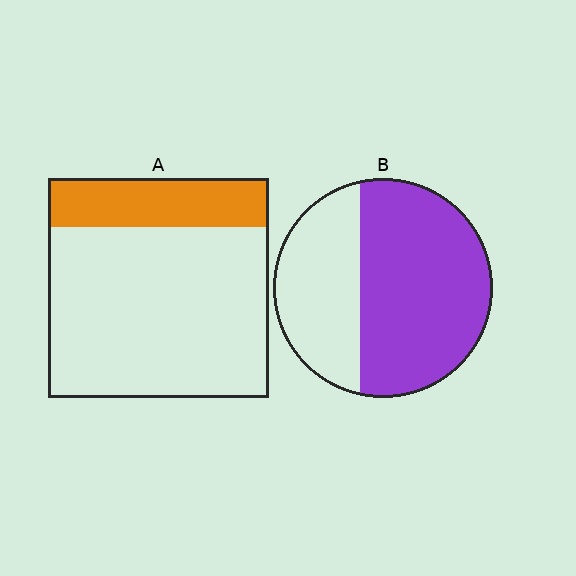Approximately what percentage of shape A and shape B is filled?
A is approximately 20% and B is approximately 65%.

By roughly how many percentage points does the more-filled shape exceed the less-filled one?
By roughly 40 percentage points (B over A).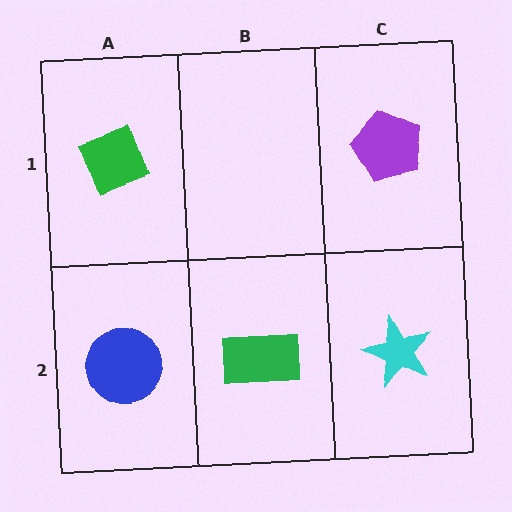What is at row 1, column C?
A purple pentagon.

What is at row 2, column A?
A blue circle.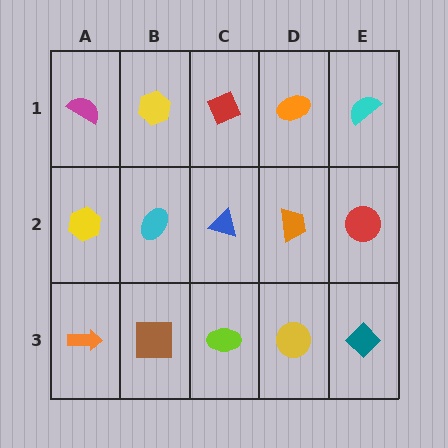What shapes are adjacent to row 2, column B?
A yellow hexagon (row 1, column B), a brown square (row 3, column B), a yellow hexagon (row 2, column A), a blue triangle (row 2, column C).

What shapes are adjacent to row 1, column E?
A red circle (row 2, column E), an orange ellipse (row 1, column D).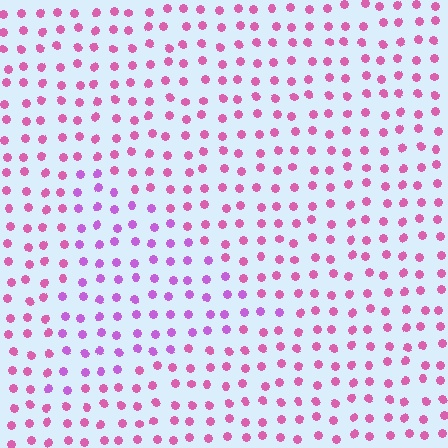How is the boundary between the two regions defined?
The boundary is defined purely by a slight shift in hue (about 33 degrees). Spacing, size, and orientation are identical on both sides.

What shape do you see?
I see a triangle.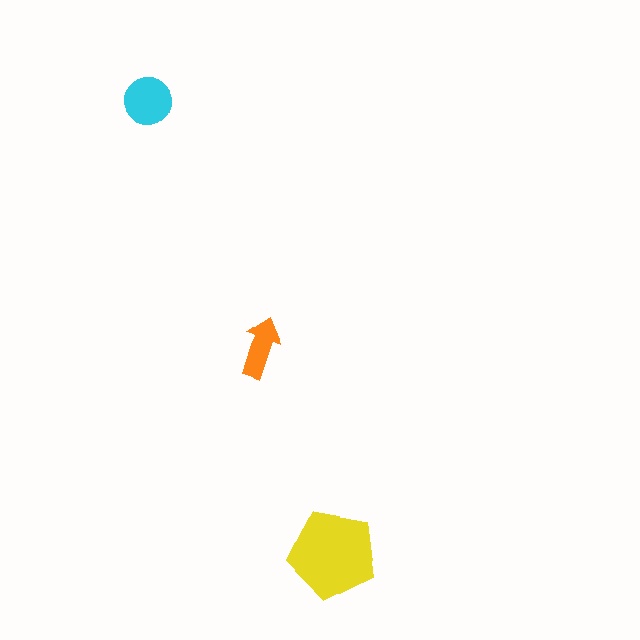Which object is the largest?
The yellow pentagon.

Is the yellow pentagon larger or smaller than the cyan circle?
Larger.